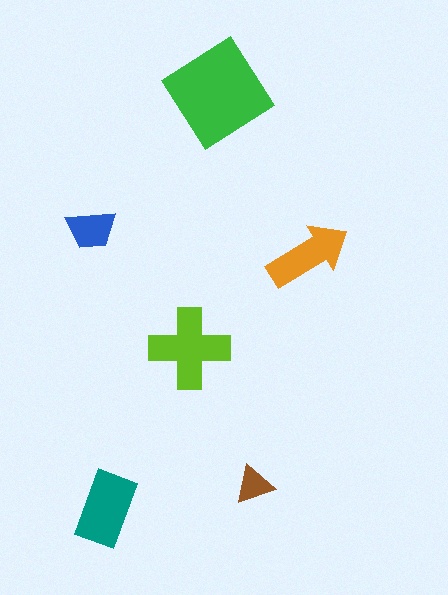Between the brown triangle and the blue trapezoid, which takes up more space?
The blue trapezoid.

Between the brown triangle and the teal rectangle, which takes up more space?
The teal rectangle.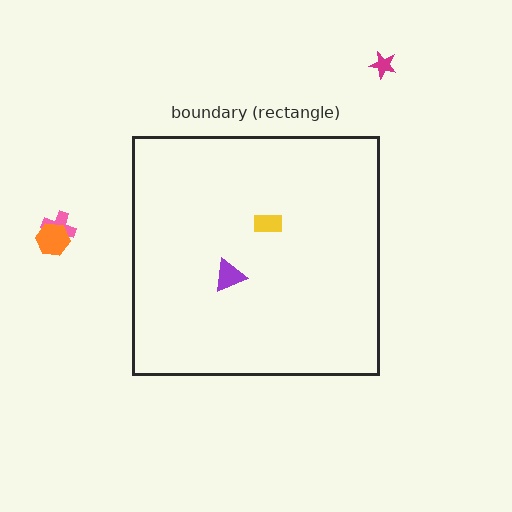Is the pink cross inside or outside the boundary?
Outside.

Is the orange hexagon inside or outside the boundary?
Outside.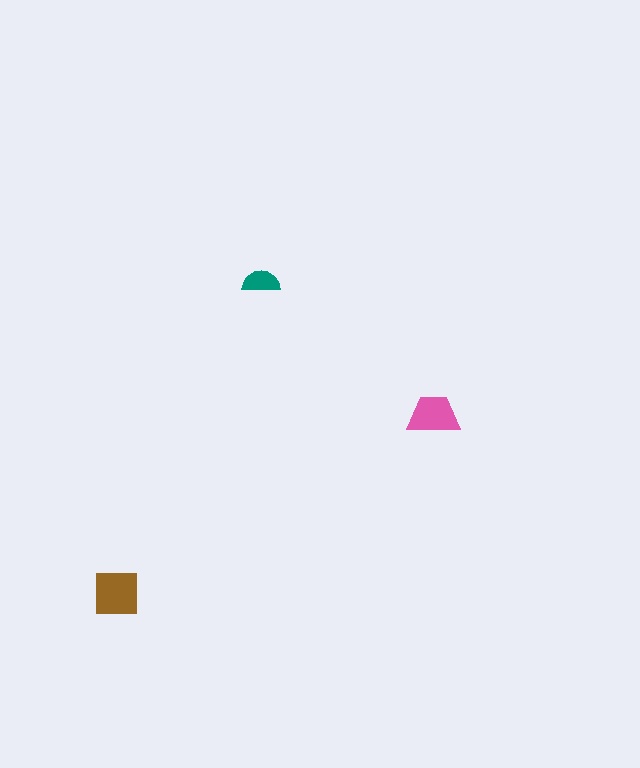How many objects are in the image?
There are 3 objects in the image.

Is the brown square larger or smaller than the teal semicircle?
Larger.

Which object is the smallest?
The teal semicircle.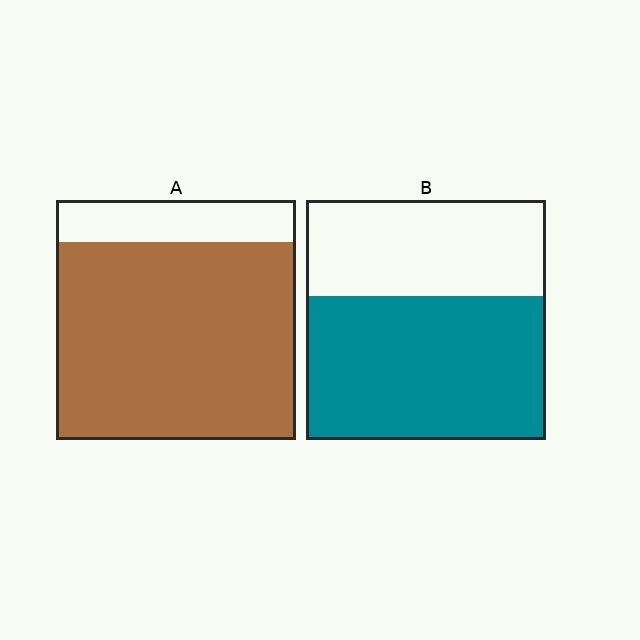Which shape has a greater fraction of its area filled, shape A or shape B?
Shape A.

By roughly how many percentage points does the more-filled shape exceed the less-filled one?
By roughly 20 percentage points (A over B).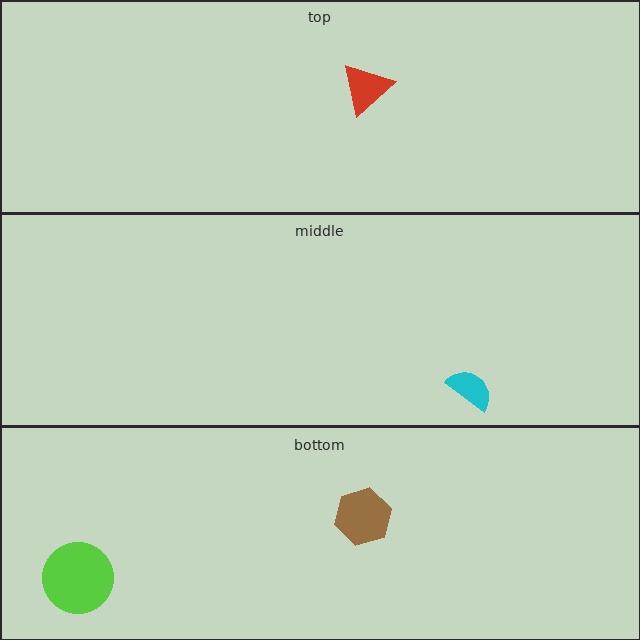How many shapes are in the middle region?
1.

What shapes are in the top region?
The red triangle.